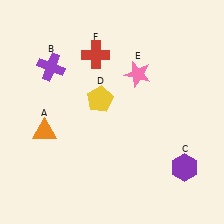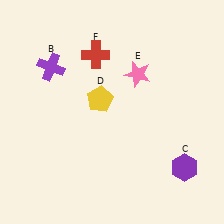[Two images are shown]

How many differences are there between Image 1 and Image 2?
There is 1 difference between the two images.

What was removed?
The orange triangle (A) was removed in Image 2.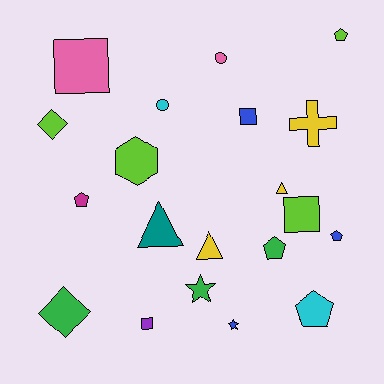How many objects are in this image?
There are 20 objects.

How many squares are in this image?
There are 4 squares.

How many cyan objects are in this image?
There are 2 cyan objects.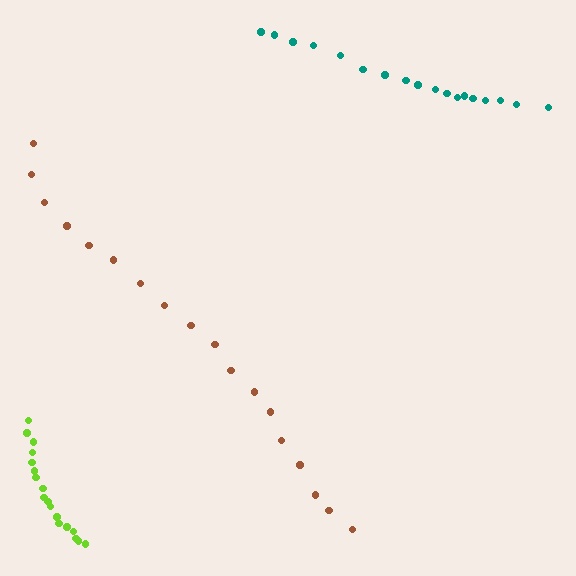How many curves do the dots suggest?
There are 3 distinct paths.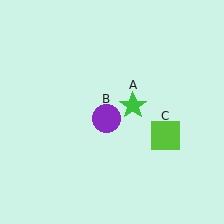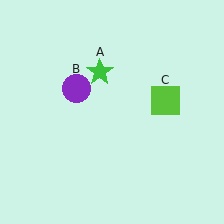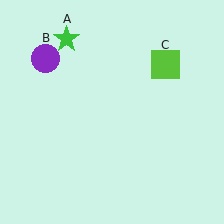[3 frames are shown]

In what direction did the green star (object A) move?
The green star (object A) moved up and to the left.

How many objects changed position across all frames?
3 objects changed position: green star (object A), purple circle (object B), lime square (object C).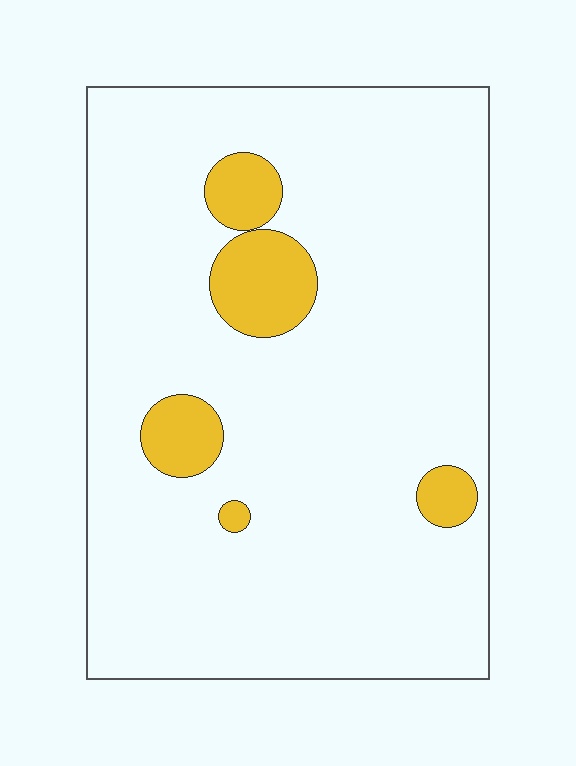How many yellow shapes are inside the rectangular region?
5.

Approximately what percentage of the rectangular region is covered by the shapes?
Approximately 10%.